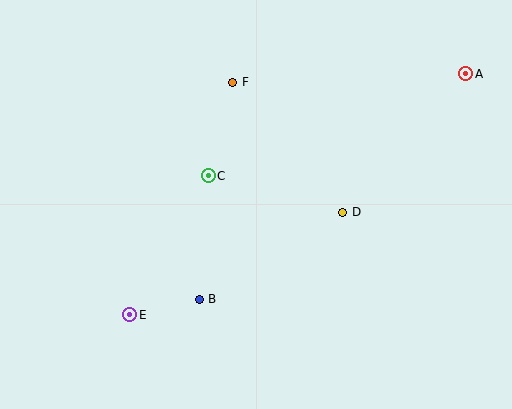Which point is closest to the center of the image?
Point C at (208, 176) is closest to the center.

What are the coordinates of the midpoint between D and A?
The midpoint between D and A is at (404, 143).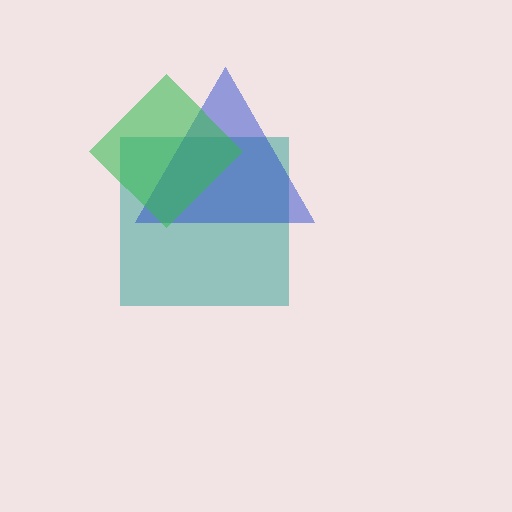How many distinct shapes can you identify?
There are 3 distinct shapes: a teal square, a blue triangle, a green diamond.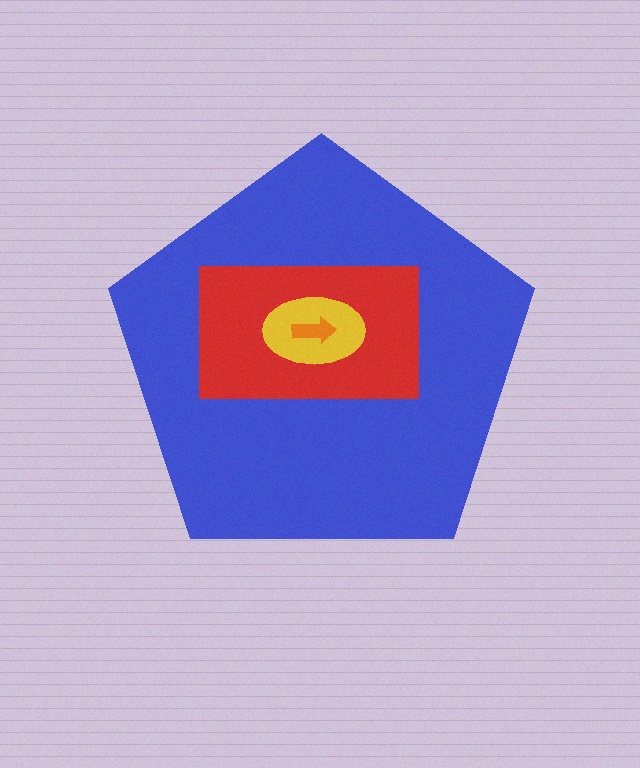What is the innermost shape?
The orange arrow.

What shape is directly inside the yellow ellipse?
The orange arrow.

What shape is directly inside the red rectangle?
The yellow ellipse.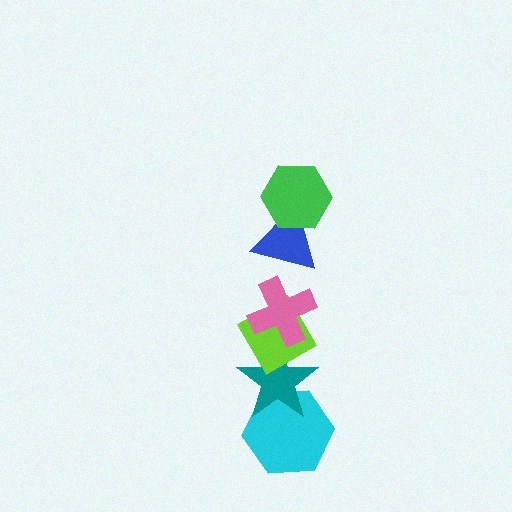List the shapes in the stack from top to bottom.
From top to bottom: the green hexagon, the blue triangle, the pink cross, the lime diamond, the teal star, the cyan hexagon.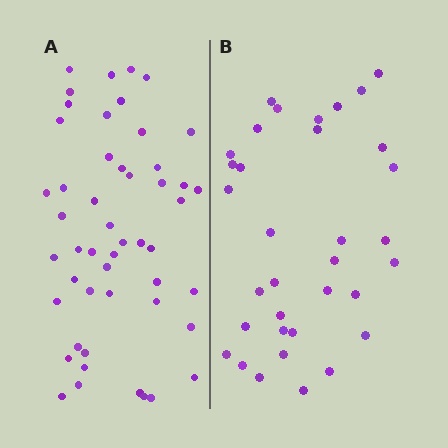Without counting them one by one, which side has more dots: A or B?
Region A (the left region) has more dots.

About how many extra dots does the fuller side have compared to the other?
Region A has approximately 15 more dots than region B.